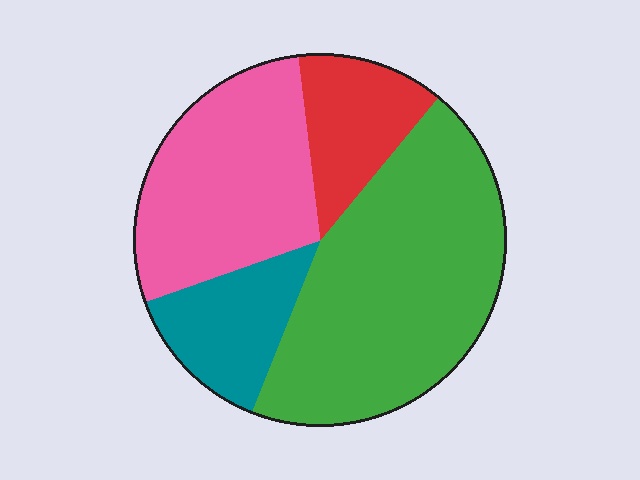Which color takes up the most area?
Green, at roughly 45%.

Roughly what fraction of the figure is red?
Red takes up about one eighth (1/8) of the figure.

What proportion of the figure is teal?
Teal covers about 15% of the figure.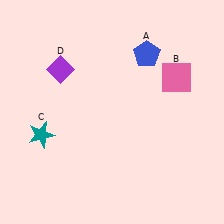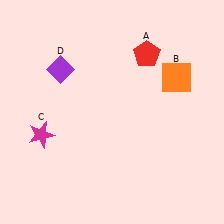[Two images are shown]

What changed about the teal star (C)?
In Image 1, C is teal. In Image 2, it changed to magenta.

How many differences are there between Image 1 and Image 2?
There are 3 differences between the two images.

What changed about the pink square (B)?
In Image 1, B is pink. In Image 2, it changed to orange.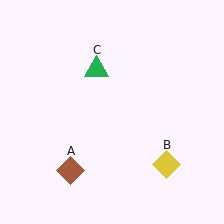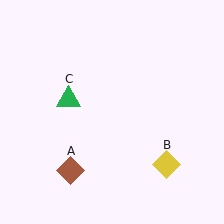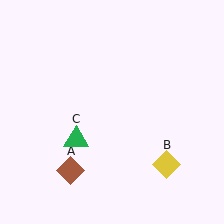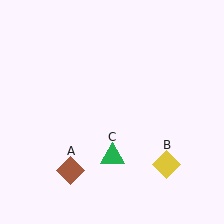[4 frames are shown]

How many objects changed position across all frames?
1 object changed position: green triangle (object C).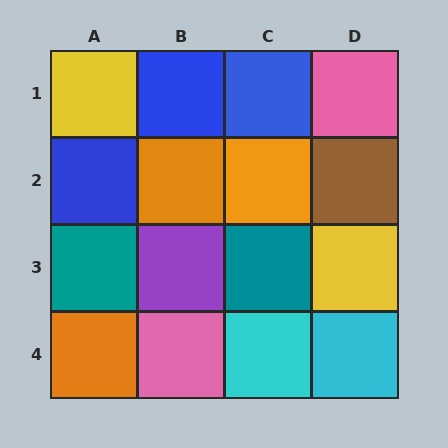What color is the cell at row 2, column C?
Orange.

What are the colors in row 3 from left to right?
Teal, purple, teal, yellow.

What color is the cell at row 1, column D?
Pink.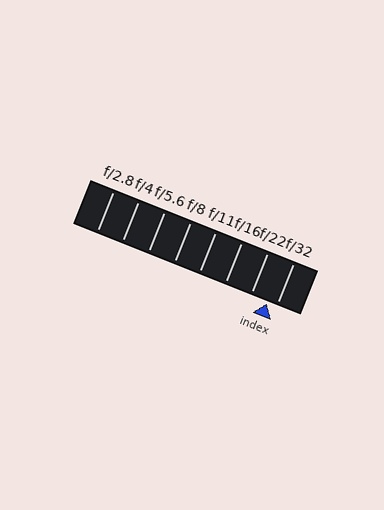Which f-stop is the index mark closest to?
The index mark is closest to f/32.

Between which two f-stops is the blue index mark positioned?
The index mark is between f/22 and f/32.